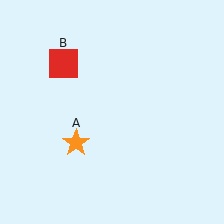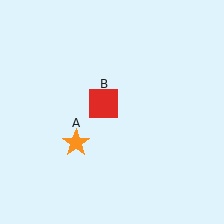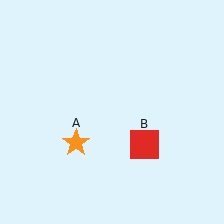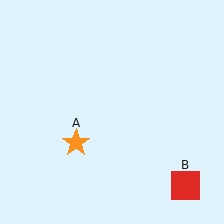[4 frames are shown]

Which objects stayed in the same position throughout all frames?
Orange star (object A) remained stationary.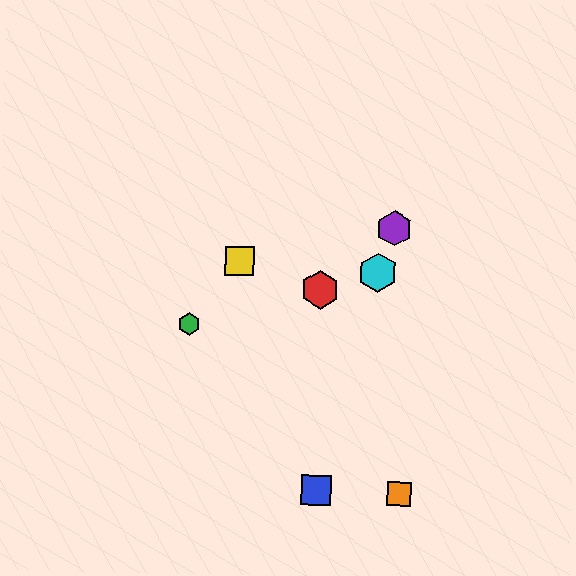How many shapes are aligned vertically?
2 shapes (the red hexagon, the blue square) are aligned vertically.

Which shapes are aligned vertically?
The red hexagon, the blue square are aligned vertically.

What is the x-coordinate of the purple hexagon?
The purple hexagon is at x≈394.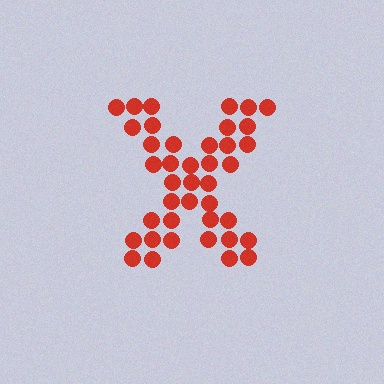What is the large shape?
The large shape is the letter X.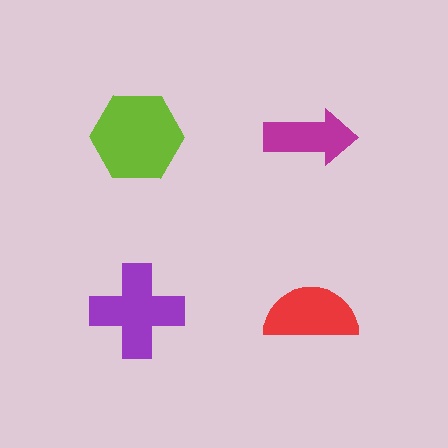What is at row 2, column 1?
A purple cross.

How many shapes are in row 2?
2 shapes.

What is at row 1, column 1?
A lime hexagon.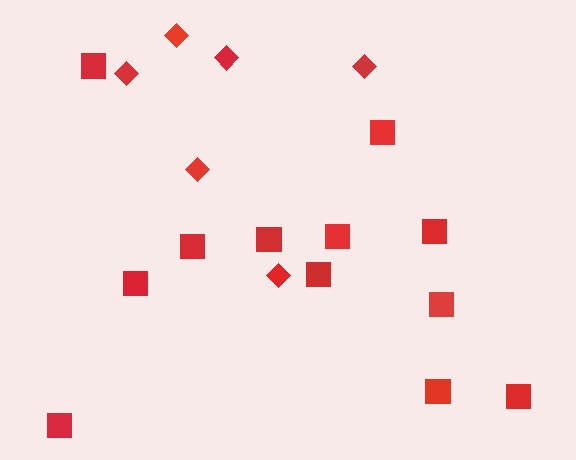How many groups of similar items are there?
There are 2 groups: one group of squares (12) and one group of diamonds (6).